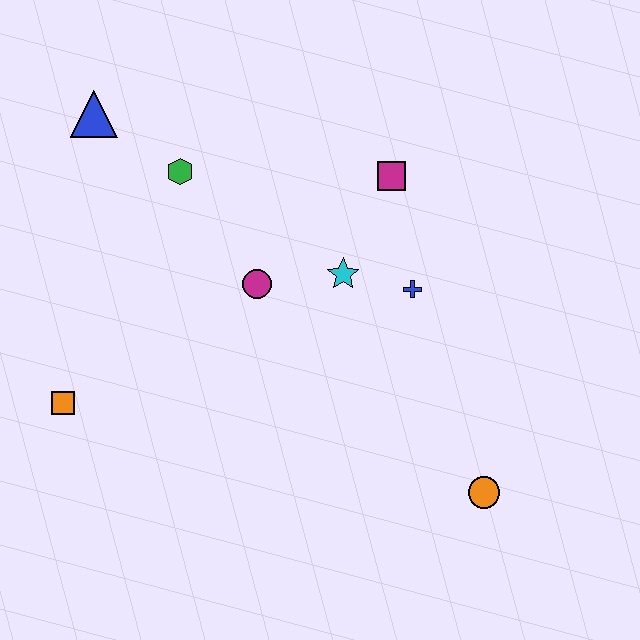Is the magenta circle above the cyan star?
No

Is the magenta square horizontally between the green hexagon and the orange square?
No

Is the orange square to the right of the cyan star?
No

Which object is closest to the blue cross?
The cyan star is closest to the blue cross.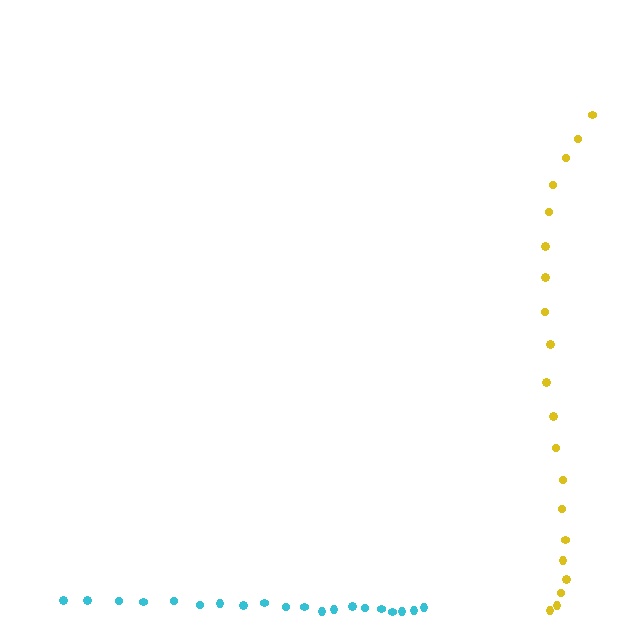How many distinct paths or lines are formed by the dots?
There are 2 distinct paths.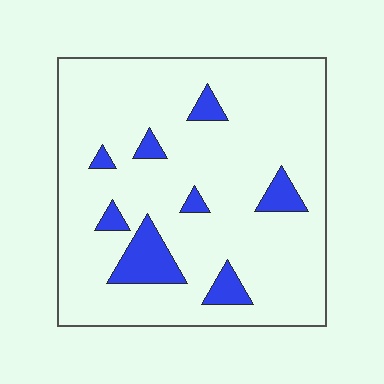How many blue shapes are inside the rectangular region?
8.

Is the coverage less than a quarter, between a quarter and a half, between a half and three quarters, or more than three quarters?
Less than a quarter.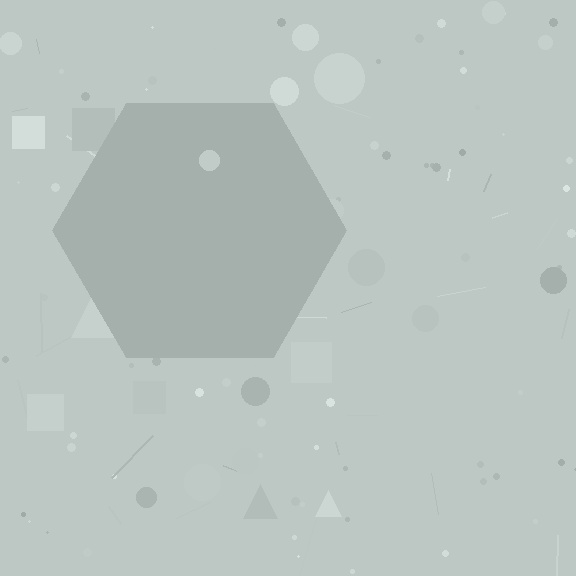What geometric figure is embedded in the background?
A hexagon is embedded in the background.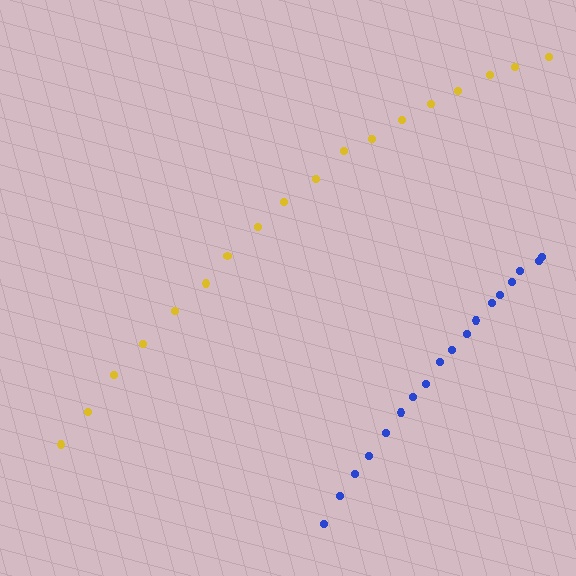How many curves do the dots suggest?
There are 2 distinct paths.